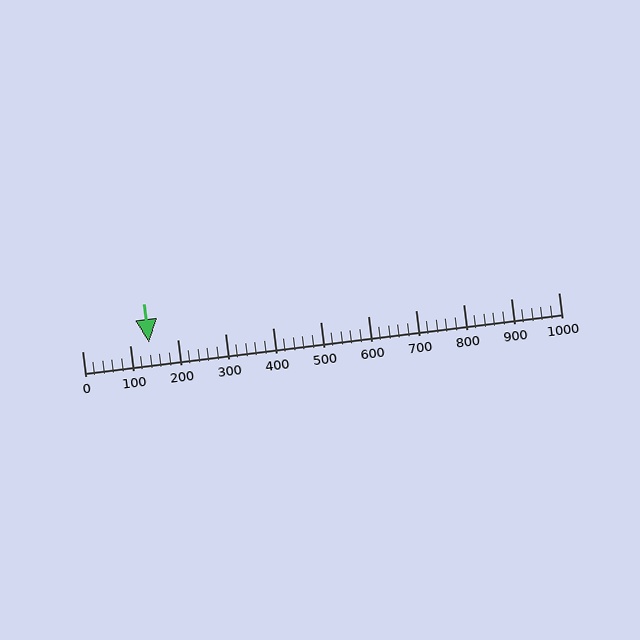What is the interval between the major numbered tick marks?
The major tick marks are spaced 100 units apart.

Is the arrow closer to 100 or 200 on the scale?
The arrow is closer to 100.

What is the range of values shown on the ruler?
The ruler shows values from 0 to 1000.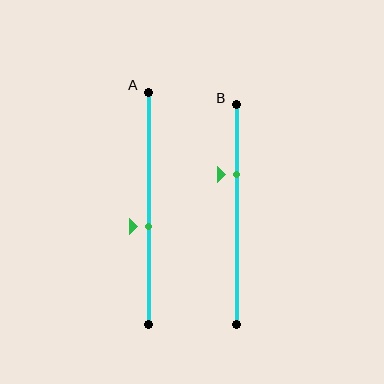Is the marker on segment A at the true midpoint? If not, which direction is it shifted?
No, the marker on segment A is shifted downward by about 8% of the segment length.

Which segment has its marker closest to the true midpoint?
Segment A has its marker closest to the true midpoint.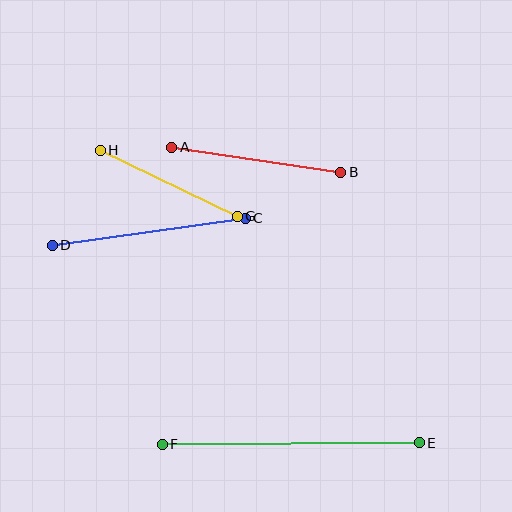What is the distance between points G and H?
The distance is approximately 152 pixels.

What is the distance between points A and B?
The distance is approximately 171 pixels.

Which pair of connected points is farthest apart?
Points E and F are farthest apart.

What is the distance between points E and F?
The distance is approximately 257 pixels.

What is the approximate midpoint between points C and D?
The midpoint is at approximately (149, 232) pixels.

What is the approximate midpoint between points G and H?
The midpoint is at approximately (169, 183) pixels.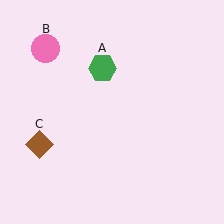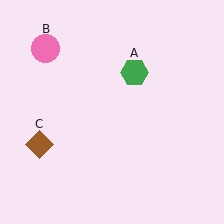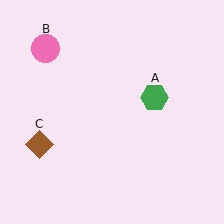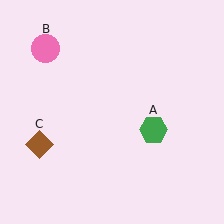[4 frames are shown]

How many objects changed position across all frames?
1 object changed position: green hexagon (object A).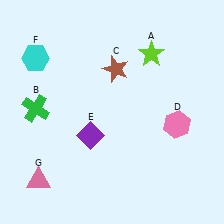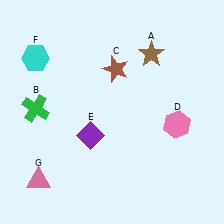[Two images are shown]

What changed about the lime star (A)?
In Image 1, A is lime. In Image 2, it changed to brown.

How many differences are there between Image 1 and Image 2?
There is 1 difference between the two images.